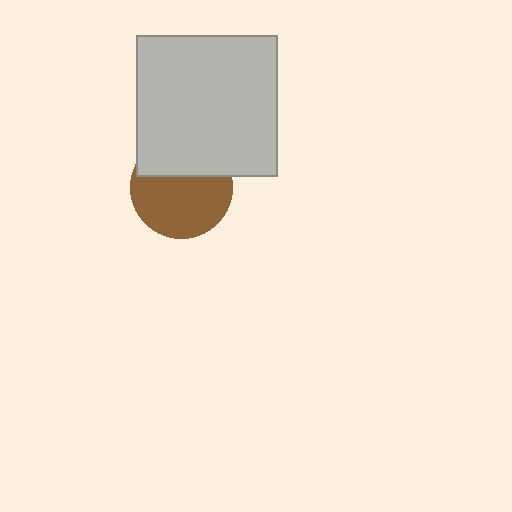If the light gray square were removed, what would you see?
You would see the complete brown circle.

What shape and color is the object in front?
The object in front is a light gray square.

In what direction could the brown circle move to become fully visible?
The brown circle could move down. That would shift it out from behind the light gray square entirely.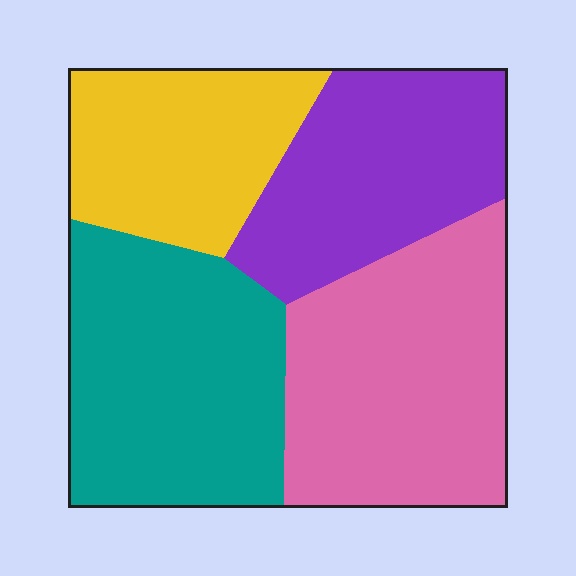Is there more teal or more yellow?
Teal.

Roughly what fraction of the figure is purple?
Purple covers about 20% of the figure.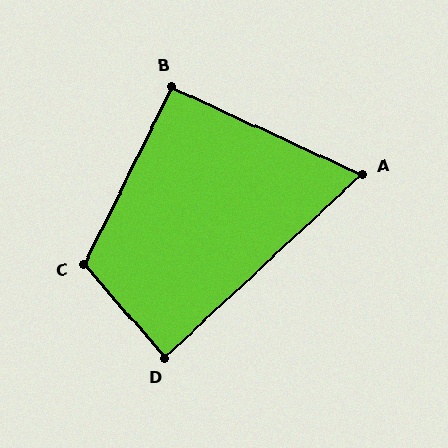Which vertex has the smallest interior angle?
A, at approximately 68 degrees.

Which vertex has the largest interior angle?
C, at approximately 112 degrees.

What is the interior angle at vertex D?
Approximately 88 degrees (approximately right).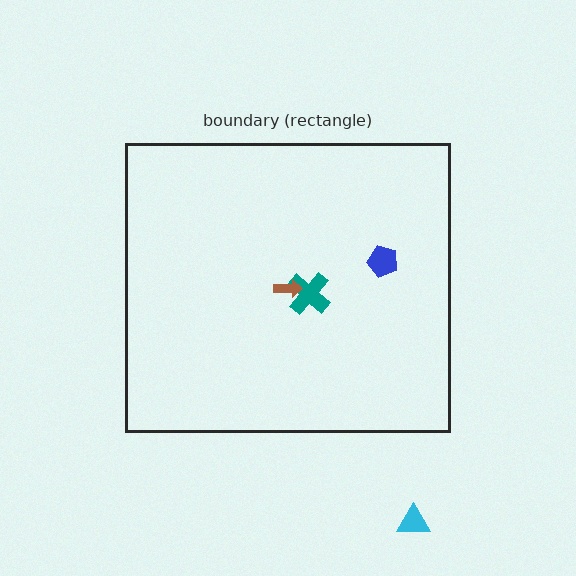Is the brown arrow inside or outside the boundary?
Inside.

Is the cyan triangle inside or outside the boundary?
Outside.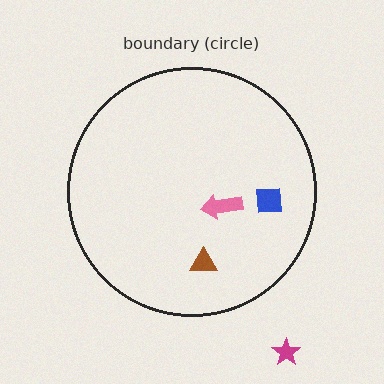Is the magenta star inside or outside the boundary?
Outside.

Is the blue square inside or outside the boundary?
Inside.